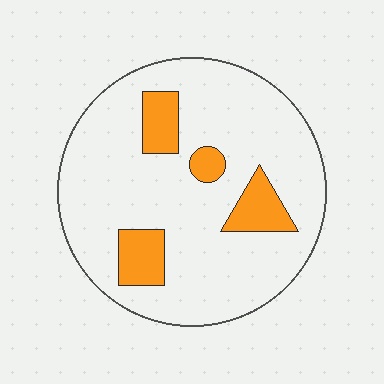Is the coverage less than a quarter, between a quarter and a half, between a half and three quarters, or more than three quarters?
Less than a quarter.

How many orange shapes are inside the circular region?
4.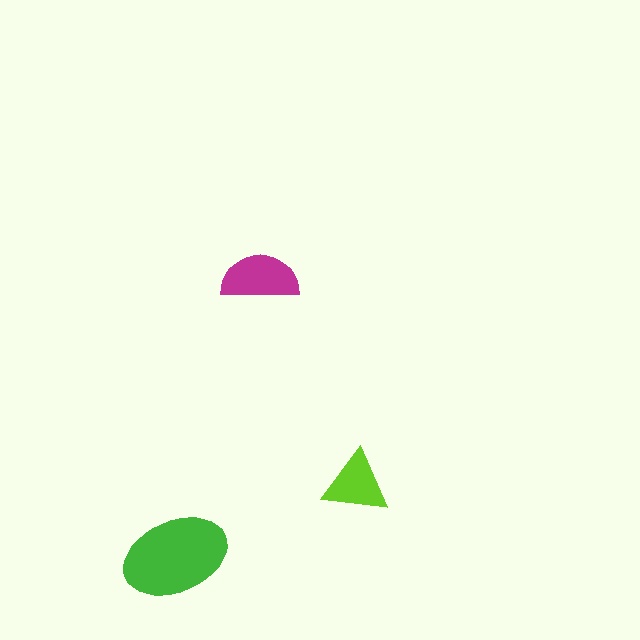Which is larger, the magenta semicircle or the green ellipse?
The green ellipse.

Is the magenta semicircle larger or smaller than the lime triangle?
Larger.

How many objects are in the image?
There are 3 objects in the image.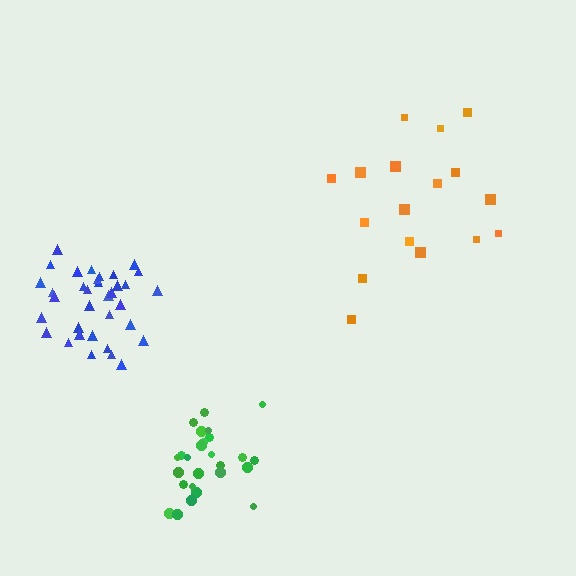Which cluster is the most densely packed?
Blue.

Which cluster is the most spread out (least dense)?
Orange.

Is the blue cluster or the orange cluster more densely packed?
Blue.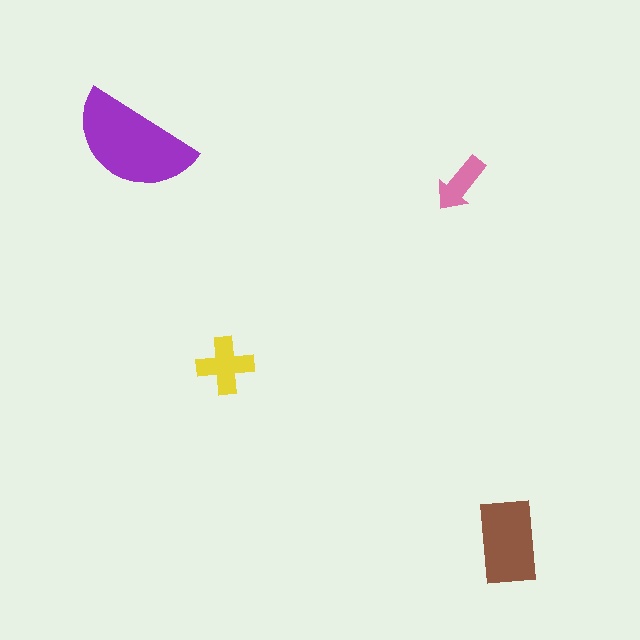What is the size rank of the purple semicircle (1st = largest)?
1st.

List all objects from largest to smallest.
The purple semicircle, the brown rectangle, the yellow cross, the pink arrow.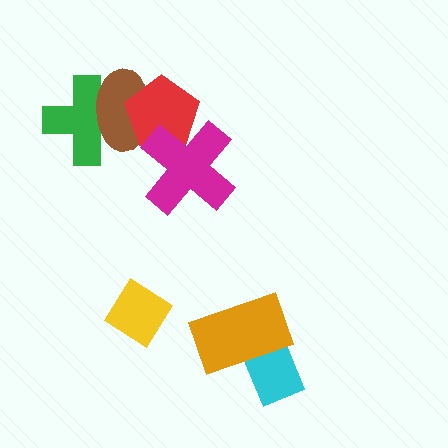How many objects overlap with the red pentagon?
3 objects overlap with the red pentagon.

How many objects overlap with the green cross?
2 objects overlap with the green cross.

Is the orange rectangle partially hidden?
No, no other shape covers it.